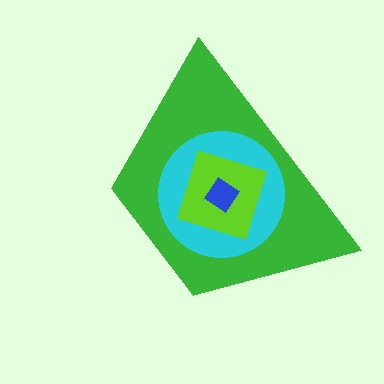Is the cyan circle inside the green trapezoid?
Yes.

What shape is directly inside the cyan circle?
The lime diamond.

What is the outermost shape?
The green trapezoid.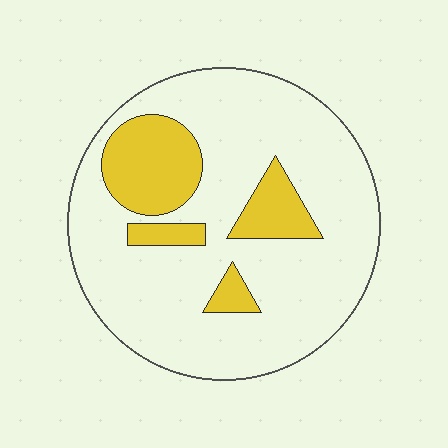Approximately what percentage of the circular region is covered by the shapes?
Approximately 20%.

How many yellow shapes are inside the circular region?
4.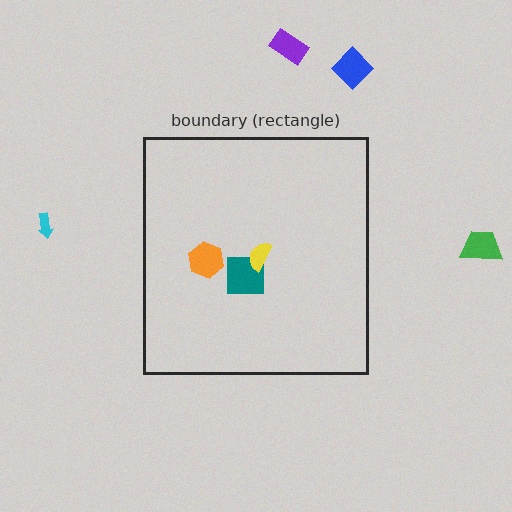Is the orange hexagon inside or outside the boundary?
Inside.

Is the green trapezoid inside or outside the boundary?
Outside.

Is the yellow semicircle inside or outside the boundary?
Inside.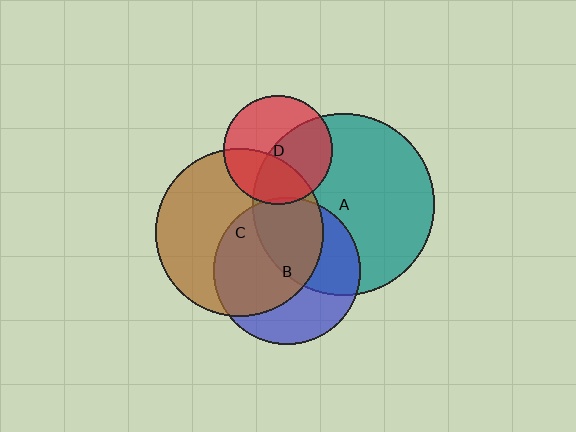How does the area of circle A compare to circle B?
Approximately 1.5 times.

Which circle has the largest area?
Circle A (teal).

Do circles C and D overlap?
Yes.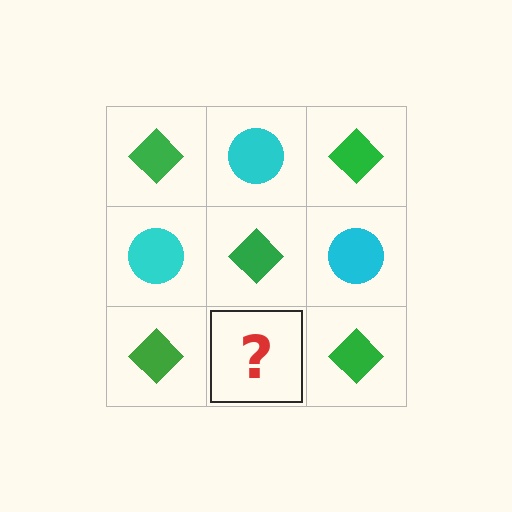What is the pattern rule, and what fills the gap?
The rule is that it alternates green diamond and cyan circle in a checkerboard pattern. The gap should be filled with a cyan circle.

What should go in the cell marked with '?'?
The missing cell should contain a cyan circle.